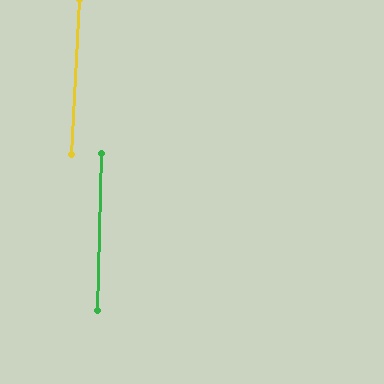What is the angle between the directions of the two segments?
Approximately 2 degrees.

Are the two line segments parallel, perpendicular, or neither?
Parallel — their directions differ by only 1.5°.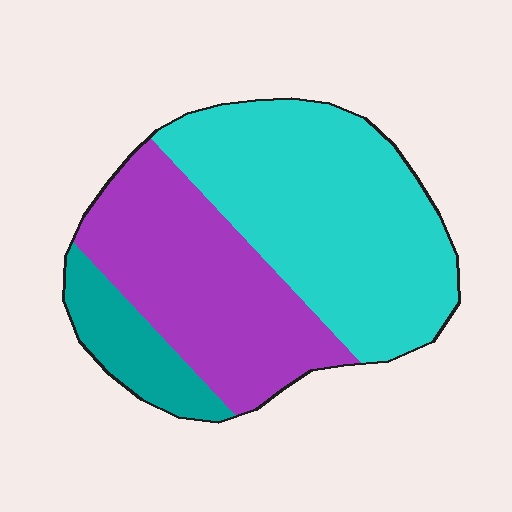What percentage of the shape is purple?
Purple covers around 35% of the shape.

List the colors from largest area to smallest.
From largest to smallest: cyan, purple, teal.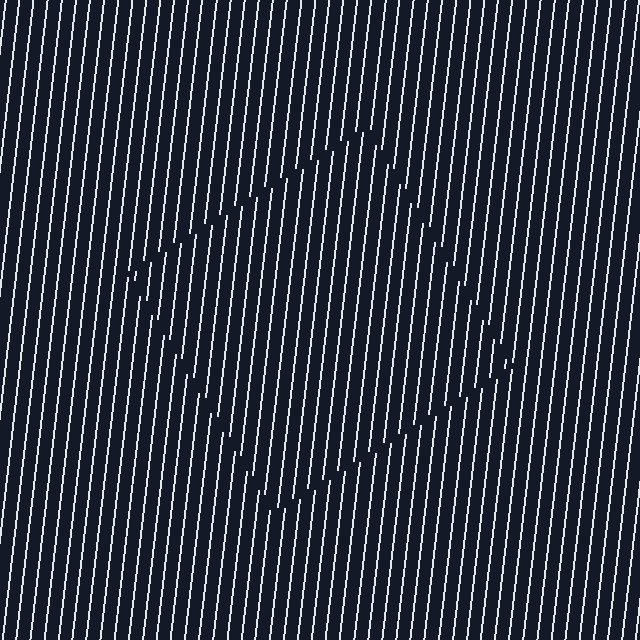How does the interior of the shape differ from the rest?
The interior of the shape contains the same grating, shifted by half a period — the contour is defined by the phase discontinuity where line-ends from the inner and outer gratings abut.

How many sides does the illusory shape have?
4 sides — the line-ends trace a square.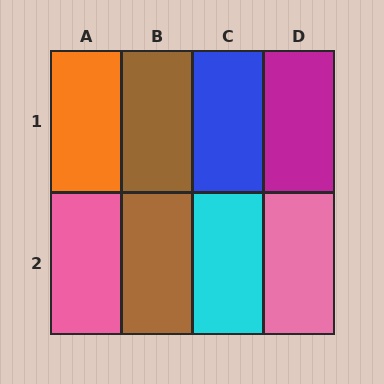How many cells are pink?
2 cells are pink.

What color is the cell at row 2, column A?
Pink.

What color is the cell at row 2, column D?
Pink.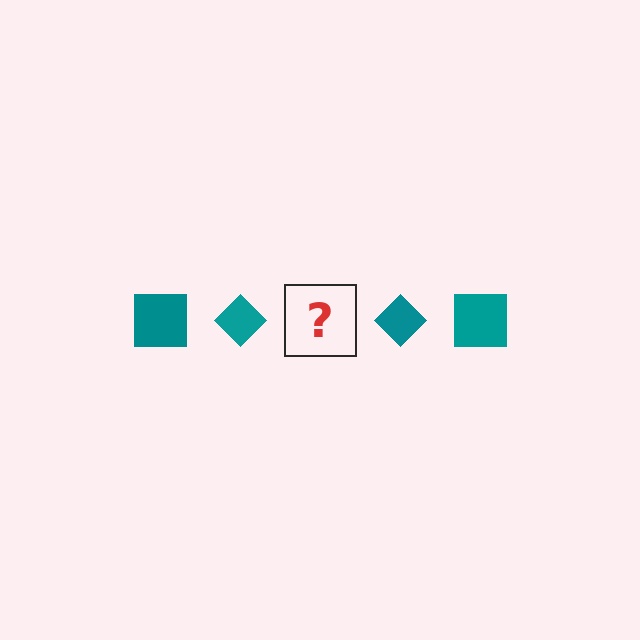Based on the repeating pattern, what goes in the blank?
The blank should be a teal square.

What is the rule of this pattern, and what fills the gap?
The rule is that the pattern cycles through square, diamond shapes in teal. The gap should be filled with a teal square.